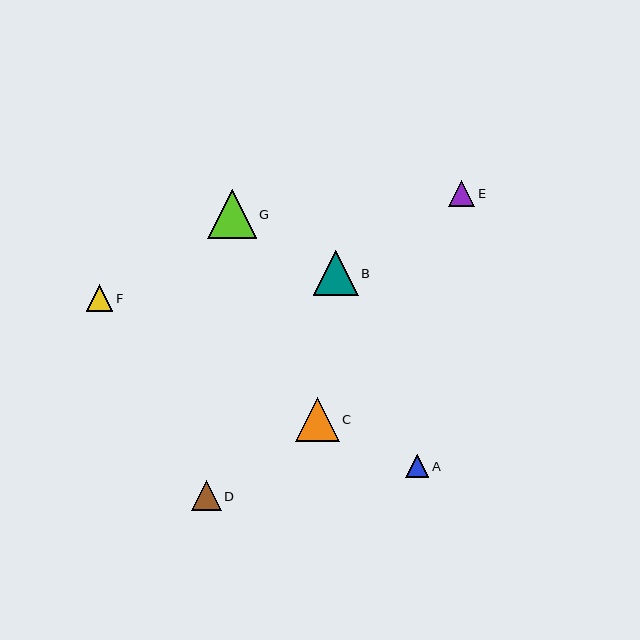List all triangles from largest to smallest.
From largest to smallest: G, B, C, D, F, E, A.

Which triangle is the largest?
Triangle G is the largest with a size of approximately 49 pixels.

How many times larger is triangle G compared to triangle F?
Triangle G is approximately 1.8 times the size of triangle F.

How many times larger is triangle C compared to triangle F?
Triangle C is approximately 1.7 times the size of triangle F.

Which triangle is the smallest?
Triangle A is the smallest with a size of approximately 23 pixels.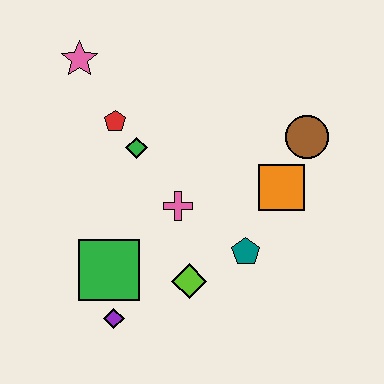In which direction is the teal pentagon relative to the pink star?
The teal pentagon is below the pink star.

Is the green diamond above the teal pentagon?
Yes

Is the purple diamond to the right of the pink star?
Yes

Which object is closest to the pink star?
The red pentagon is closest to the pink star.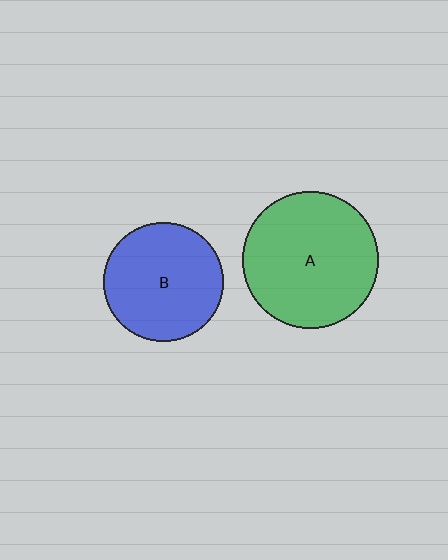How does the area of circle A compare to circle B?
Approximately 1.3 times.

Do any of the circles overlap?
No, none of the circles overlap.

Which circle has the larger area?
Circle A (green).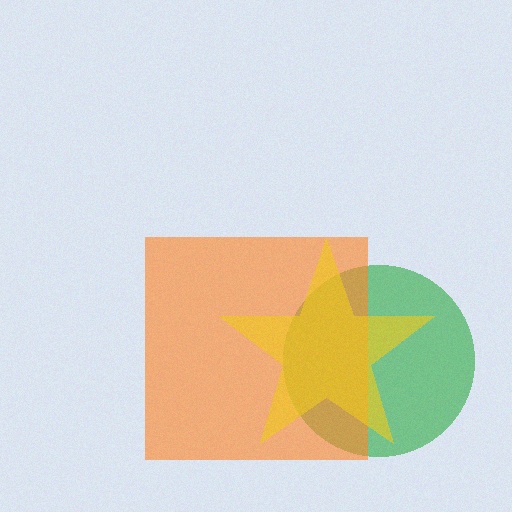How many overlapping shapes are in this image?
There are 3 overlapping shapes in the image.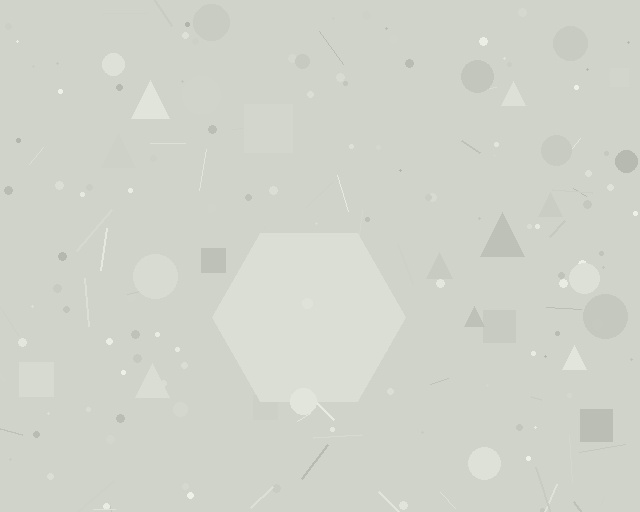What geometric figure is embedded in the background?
A hexagon is embedded in the background.